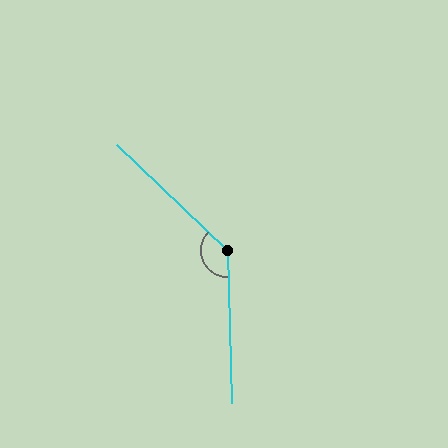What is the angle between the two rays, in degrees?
Approximately 135 degrees.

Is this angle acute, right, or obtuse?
It is obtuse.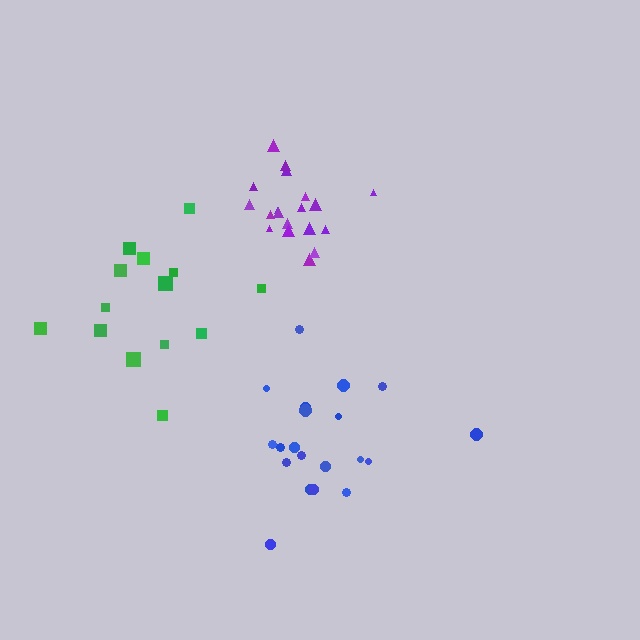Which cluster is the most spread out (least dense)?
Green.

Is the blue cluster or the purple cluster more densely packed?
Purple.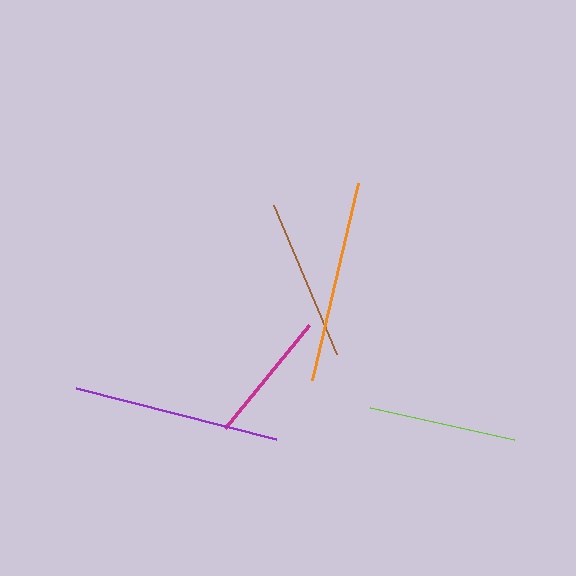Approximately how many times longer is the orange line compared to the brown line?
The orange line is approximately 1.3 times the length of the brown line.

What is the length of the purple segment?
The purple segment is approximately 206 pixels long.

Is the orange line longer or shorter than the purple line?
The purple line is longer than the orange line.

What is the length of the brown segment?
The brown segment is approximately 161 pixels long.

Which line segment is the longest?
The purple line is the longest at approximately 206 pixels.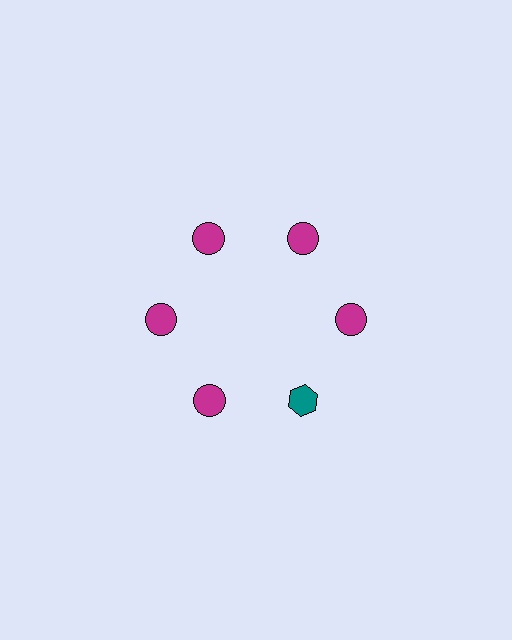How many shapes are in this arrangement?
There are 6 shapes arranged in a ring pattern.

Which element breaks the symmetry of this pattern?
The teal hexagon at roughly the 5 o'clock position breaks the symmetry. All other shapes are magenta circles.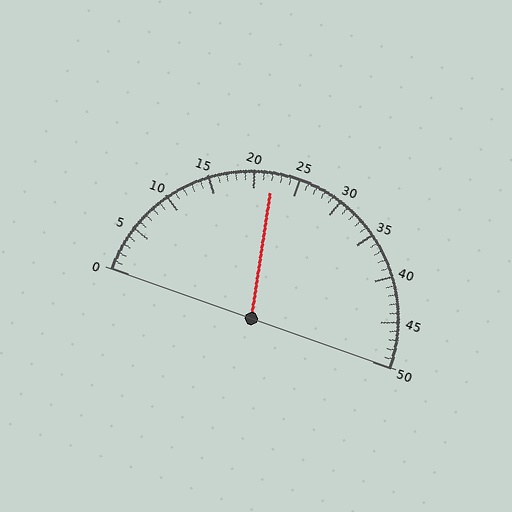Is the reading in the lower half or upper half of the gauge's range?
The reading is in the lower half of the range (0 to 50).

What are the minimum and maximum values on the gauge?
The gauge ranges from 0 to 50.